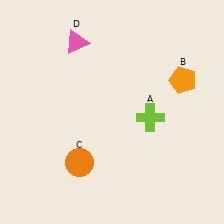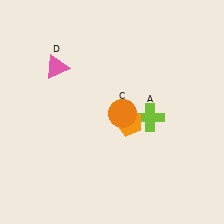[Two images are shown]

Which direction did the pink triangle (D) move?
The pink triangle (D) moved down.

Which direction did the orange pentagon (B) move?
The orange pentagon (B) moved left.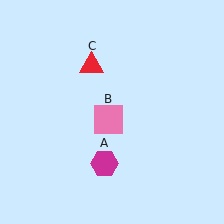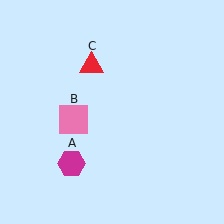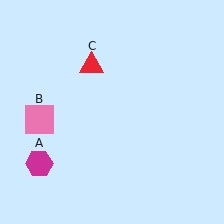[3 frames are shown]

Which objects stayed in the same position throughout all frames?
Red triangle (object C) remained stationary.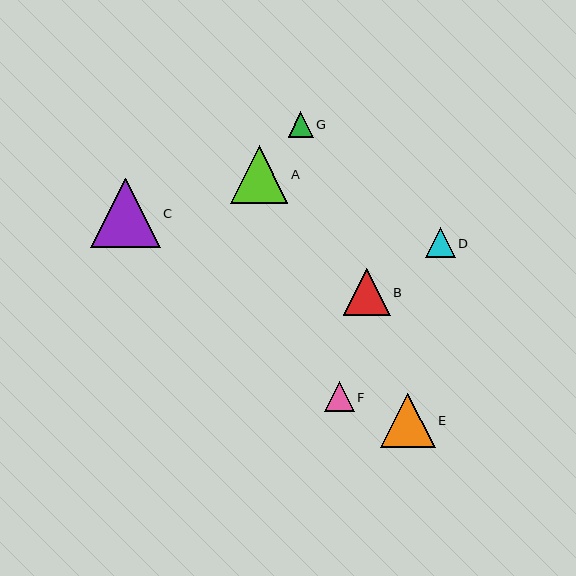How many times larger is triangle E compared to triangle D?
Triangle E is approximately 1.8 times the size of triangle D.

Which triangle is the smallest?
Triangle G is the smallest with a size of approximately 25 pixels.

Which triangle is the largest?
Triangle C is the largest with a size of approximately 70 pixels.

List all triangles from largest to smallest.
From largest to smallest: C, A, E, B, D, F, G.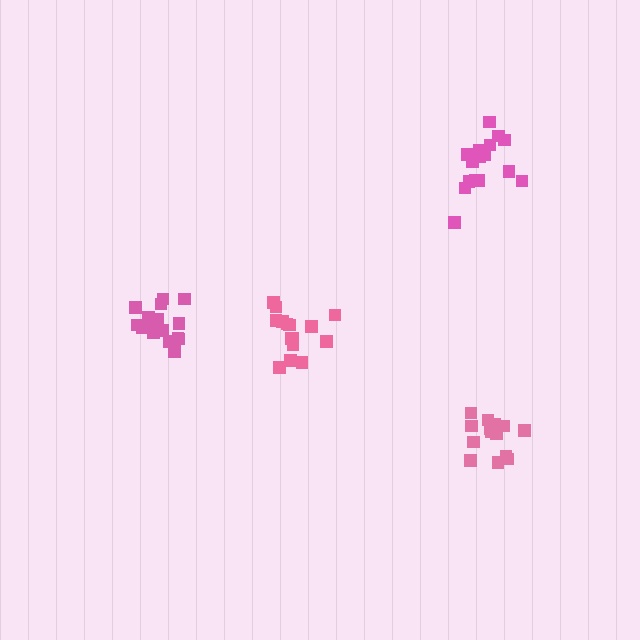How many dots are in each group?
Group 1: 15 dots, Group 2: 14 dots, Group 3: 17 dots, Group 4: 19 dots (65 total).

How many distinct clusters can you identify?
There are 4 distinct clusters.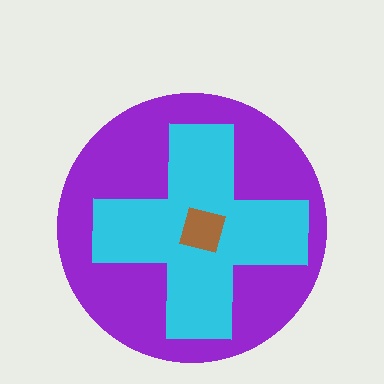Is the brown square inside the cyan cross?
Yes.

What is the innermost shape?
The brown square.